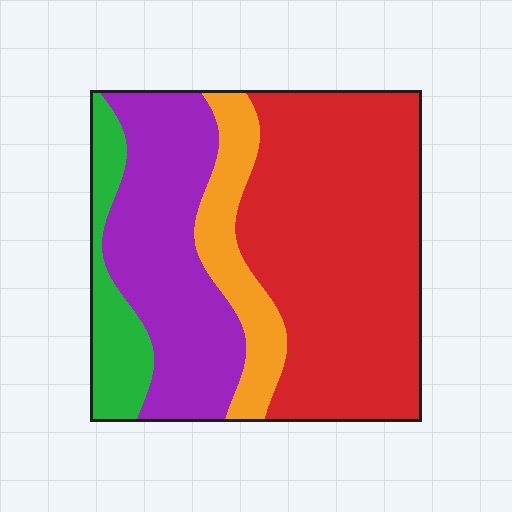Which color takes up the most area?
Red, at roughly 50%.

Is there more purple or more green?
Purple.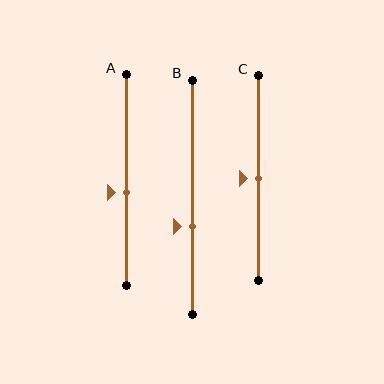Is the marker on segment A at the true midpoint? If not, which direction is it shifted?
No, the marker on segment A is shifted downward by about 6% of the segment length.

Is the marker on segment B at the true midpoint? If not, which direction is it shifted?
No, the marker on segment B is shifted downward by about 12% of the segment length.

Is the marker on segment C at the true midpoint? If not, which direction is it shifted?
Yes, the marker on segment C is at the true midpoint.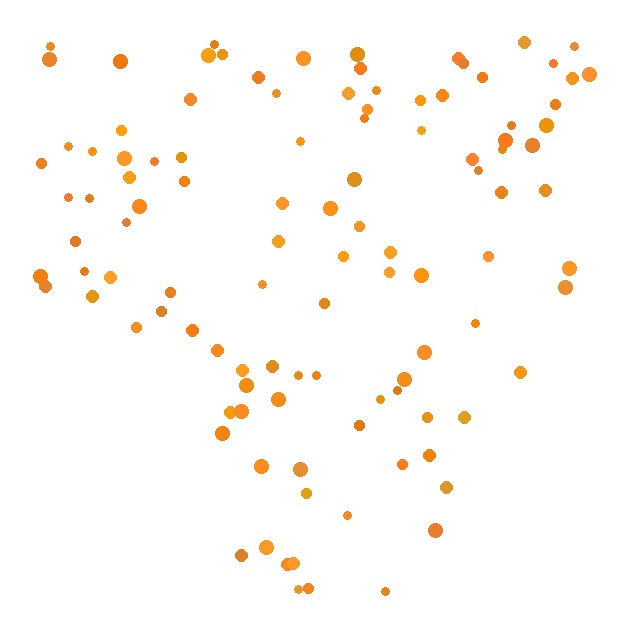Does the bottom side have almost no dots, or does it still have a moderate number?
Still a moderate number, just noticeably fewer than the top.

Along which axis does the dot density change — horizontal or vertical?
Vertical.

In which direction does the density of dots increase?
From bottom to top, with the top side densest.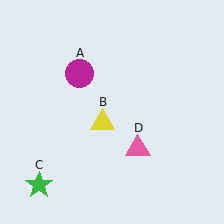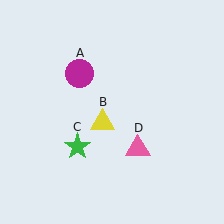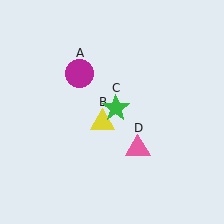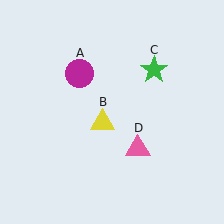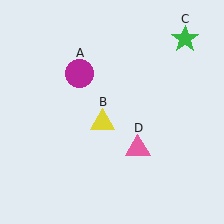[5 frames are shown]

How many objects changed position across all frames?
1 object changed position: green star (object C).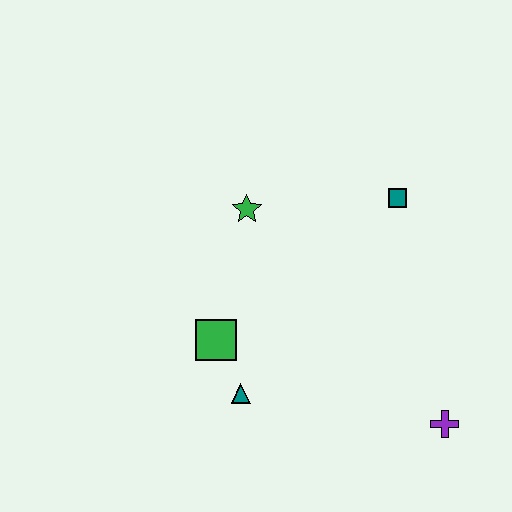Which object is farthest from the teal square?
The teal triangle is farthest from the teal square.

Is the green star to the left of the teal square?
Yes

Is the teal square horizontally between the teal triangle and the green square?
No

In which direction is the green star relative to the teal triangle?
The green star is above the teal triangle.